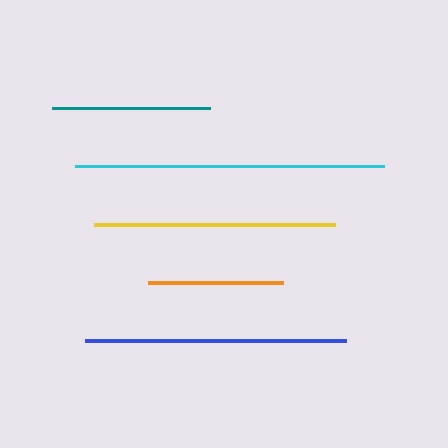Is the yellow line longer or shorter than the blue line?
The blue line is longer than the yellow line.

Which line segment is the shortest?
The orange line is the shortest at approximately 135 pixels.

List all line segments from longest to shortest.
From longest to shortest: cyan, blue, yellow, teal, orange.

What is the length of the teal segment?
The teal segment is approximately 159 pixels long.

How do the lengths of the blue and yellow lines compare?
The blue and yellow lines are approximately the same length.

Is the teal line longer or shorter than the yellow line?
The yellow line is longer than the teal line.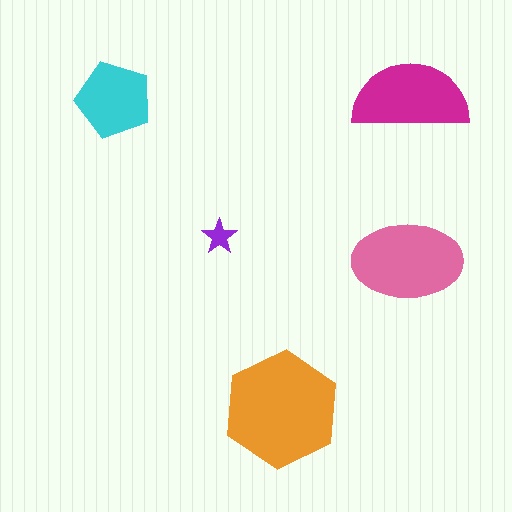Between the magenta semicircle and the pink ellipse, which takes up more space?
The pink ellipse.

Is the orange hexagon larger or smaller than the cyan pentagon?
Larger.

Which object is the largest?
The orange hexagon.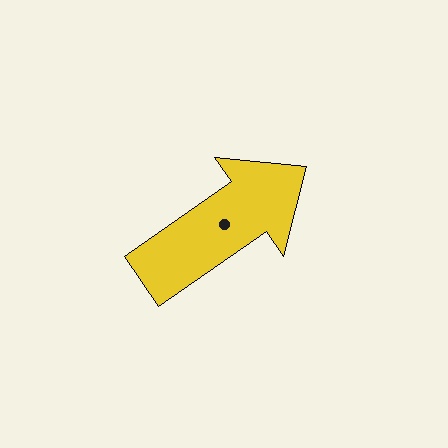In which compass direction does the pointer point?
Northeast.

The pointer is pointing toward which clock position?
Roughly 2 o'clock.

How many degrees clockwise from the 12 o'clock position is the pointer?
Approximately 55 degrees.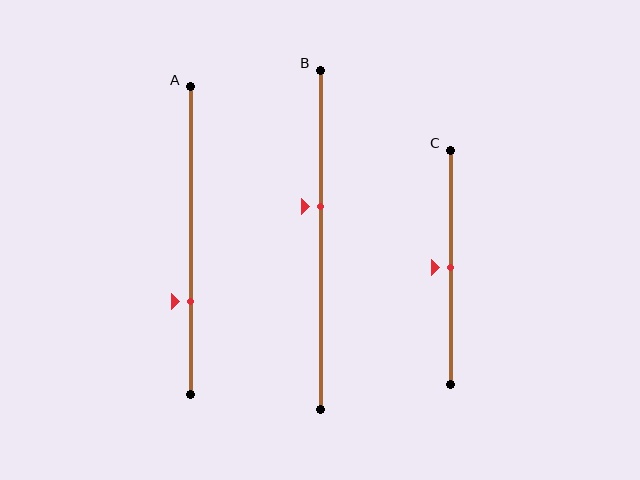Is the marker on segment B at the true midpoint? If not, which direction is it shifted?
No, the marker on segment B is shifted upward by about 10% of the segment length.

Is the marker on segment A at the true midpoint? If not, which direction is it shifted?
No, the marker on segment A is shifted downward by about 20% of the segment length.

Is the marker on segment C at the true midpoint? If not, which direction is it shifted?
Yes, the marker on segment C is at the true midpoint.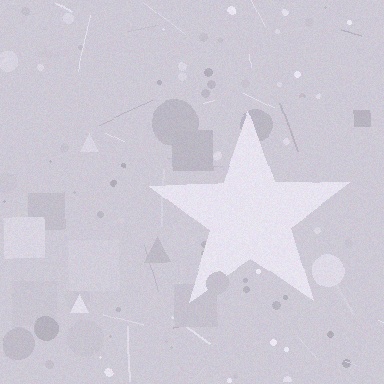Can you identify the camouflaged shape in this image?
The camouflaged shape is a star.